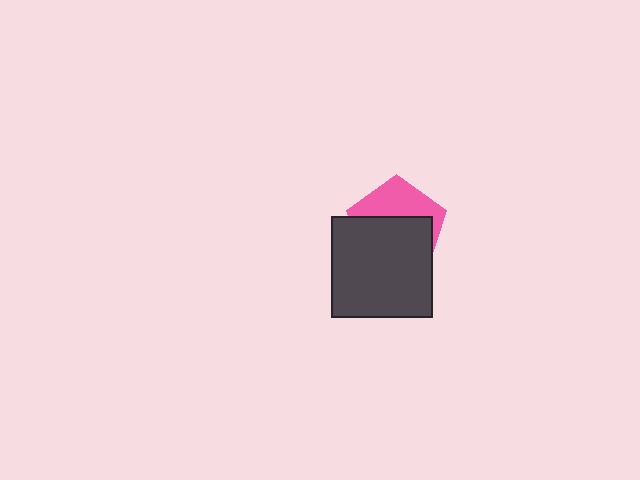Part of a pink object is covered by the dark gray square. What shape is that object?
It is a pentagon.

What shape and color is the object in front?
The object in front is a dark gray square.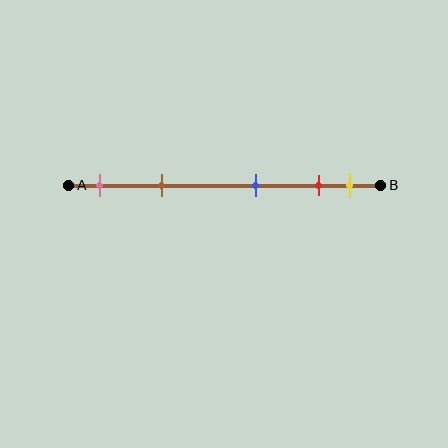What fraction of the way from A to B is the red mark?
The red mark is approximately 80% (0.8) of the way from A to B.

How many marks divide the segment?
There are 5 marks dividing the segment.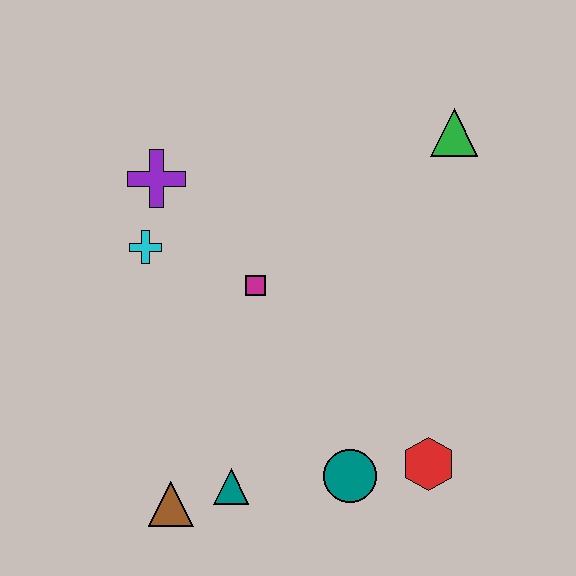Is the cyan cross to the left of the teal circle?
Yes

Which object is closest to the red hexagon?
The teal circle is closest to the red hexagon.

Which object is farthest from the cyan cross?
The red hexagon is farthest from the cyan cross.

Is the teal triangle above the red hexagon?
No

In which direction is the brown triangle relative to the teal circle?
The brown triangle is to the left of the teal circle.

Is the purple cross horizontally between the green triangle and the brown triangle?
No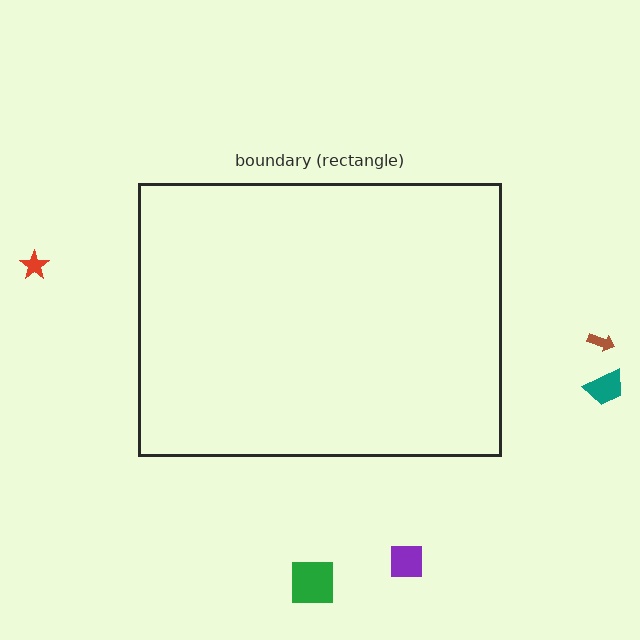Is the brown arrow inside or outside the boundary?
Outside.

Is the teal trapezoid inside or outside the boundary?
Outside.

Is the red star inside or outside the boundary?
Outside.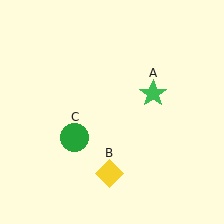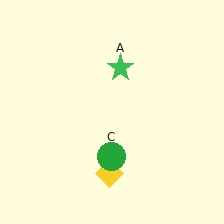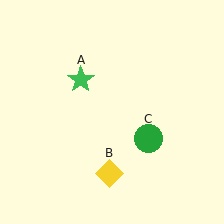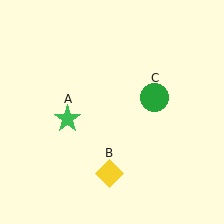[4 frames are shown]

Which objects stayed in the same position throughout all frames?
Yellow diamond (object B) remained stationary.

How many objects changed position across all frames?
2 objects changed position: green star (object A), green circle (object C).